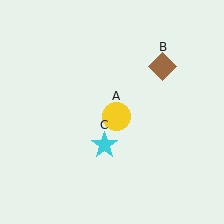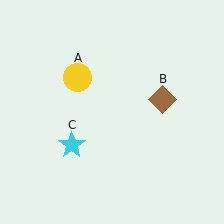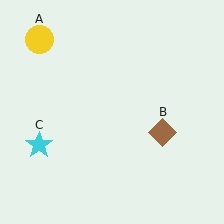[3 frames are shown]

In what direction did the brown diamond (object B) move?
The brown diamond (object B) moved down.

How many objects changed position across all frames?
3 objects changed position: yellow circle (object A), brown diamond (object B), cyan star (object C).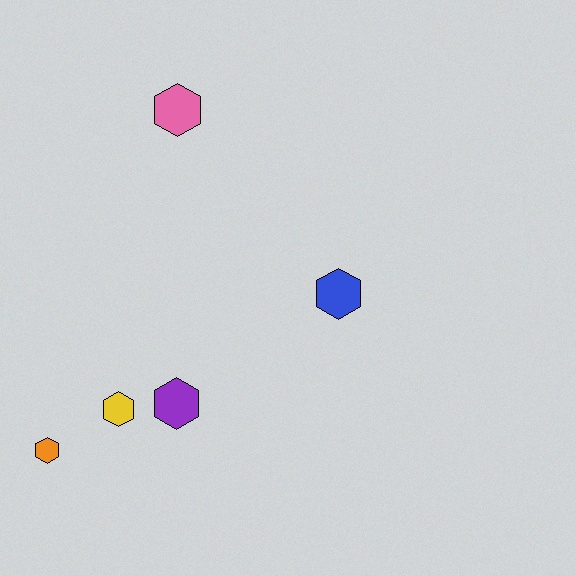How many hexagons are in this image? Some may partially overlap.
There are 5 hexagons.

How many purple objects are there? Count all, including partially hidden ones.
There is 1 purple object.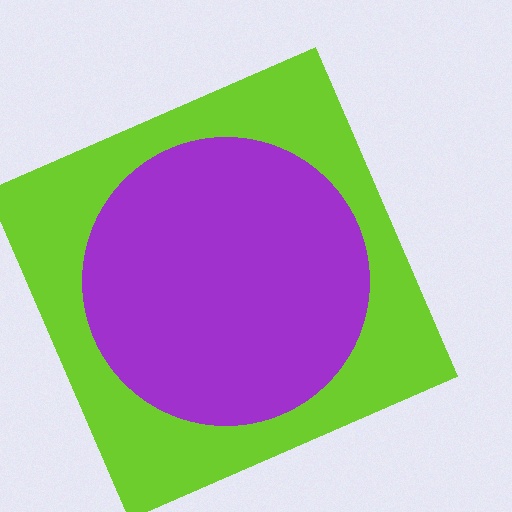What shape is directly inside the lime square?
The purple circle.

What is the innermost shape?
The purple circle.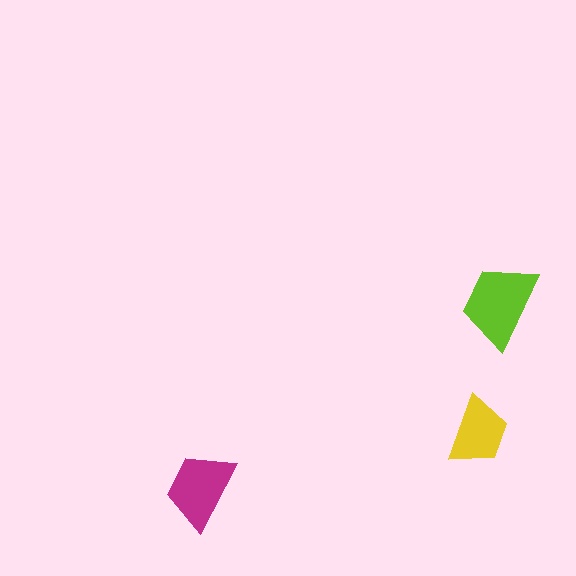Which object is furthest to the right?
The lime trapezoid is rightmost.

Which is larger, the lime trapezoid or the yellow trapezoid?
The lime one.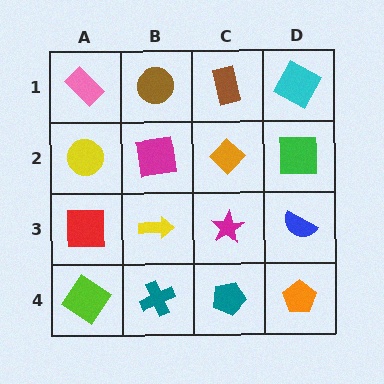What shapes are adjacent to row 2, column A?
A pink rectangle (row 1, column A), a red square (row 3, column A), a magenta square (row 2, column B).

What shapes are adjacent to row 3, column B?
A magenta square (row 2, column B), a teal cross (row 4, column B), a red square (row 3, column A), a magenta star (row 3, column C).